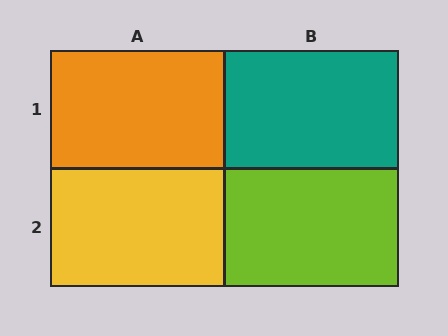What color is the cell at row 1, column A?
Orange.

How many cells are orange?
1 cell is orange.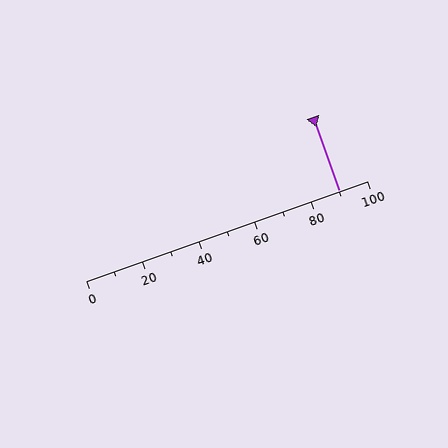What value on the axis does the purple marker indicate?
The marker indicates approximately 90.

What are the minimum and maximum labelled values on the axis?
The axis runs from 0 to 100.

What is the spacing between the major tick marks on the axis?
The major ticks are spaced 20 apart.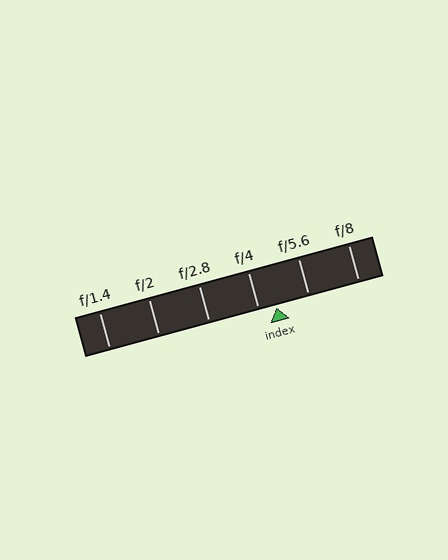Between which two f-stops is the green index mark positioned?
The index mark is between f/4 and f/5.6.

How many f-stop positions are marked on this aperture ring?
There are 6 f-stop positions marked.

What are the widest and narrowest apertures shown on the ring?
The widest aperture shown is f/1.4 and the narrowest is f/8.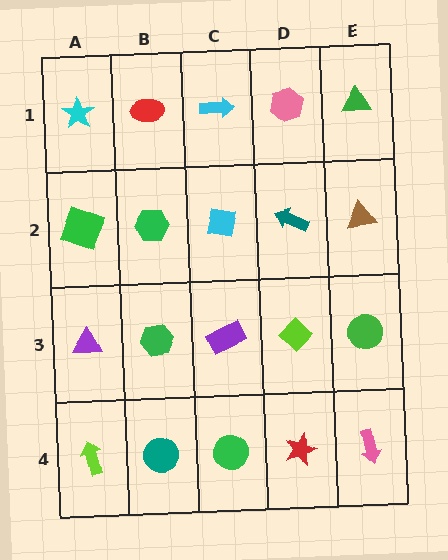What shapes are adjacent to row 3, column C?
A cyan square (row 2, column C), a green circle (row 4, column C), a green hexagon (row 3, column B), a lime diamond (row 3, column D).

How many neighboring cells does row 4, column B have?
3.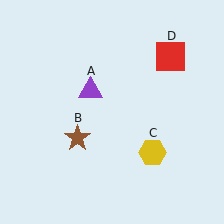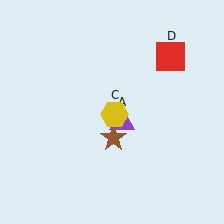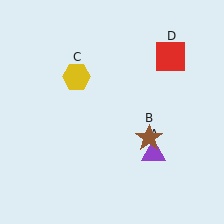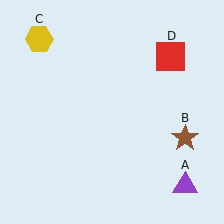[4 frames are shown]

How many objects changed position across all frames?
3 objects changed position: purple triangle (object A), brown star (object B), yellow hexagon (object C).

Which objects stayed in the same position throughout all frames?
Red square (object D) remained stationary.